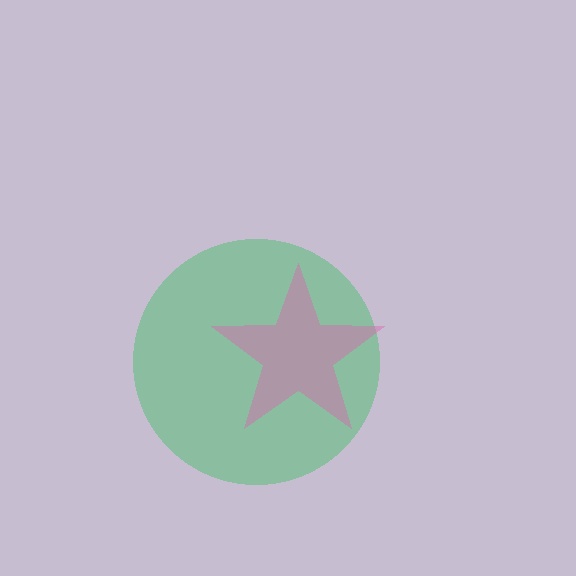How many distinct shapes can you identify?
There are 2 distinct shapes: a green circle, a pink star.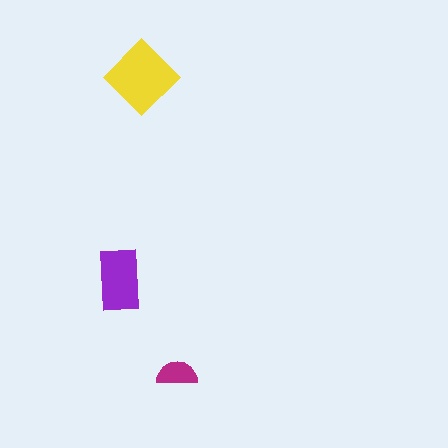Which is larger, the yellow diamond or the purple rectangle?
The yellow diamond.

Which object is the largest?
The yellow diamond.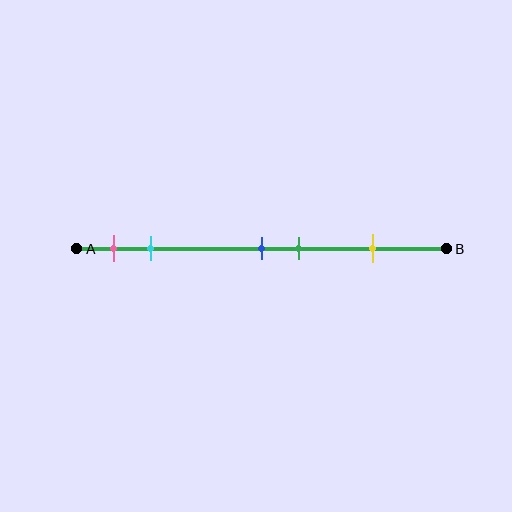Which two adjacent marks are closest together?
The blue and green marks are the closest adjacent pair.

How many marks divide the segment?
There are 5 marks dividing the segment.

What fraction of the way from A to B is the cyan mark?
The cyan mark is approximately 20% (0.2) of the way from A to B.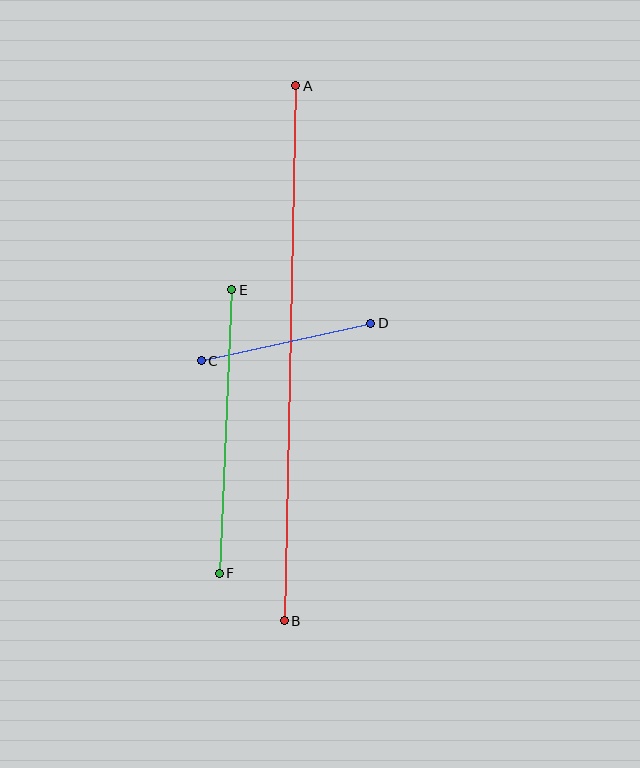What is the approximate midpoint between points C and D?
The midpoint is at approximately (286, 342) pixels.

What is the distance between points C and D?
The distance is approximately 174 pixels.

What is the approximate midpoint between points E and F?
The midpoint is at approximately (225, 431) pixels.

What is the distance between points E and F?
The distance is approximately 284 pixels.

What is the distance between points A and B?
The distance is approximately 535 pixels.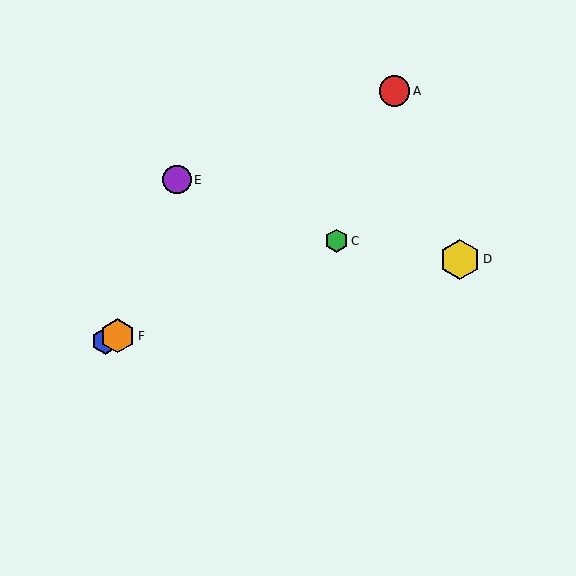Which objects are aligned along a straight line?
Objects B, C, F are aligned along a straight line.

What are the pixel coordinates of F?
Object F is at (118, 336).